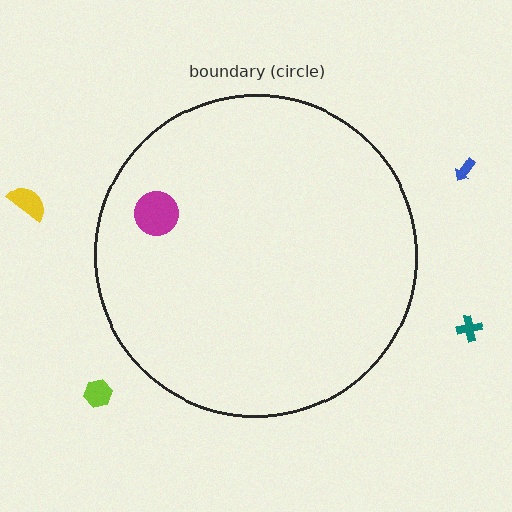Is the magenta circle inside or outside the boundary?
Inside.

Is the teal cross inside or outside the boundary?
Outside.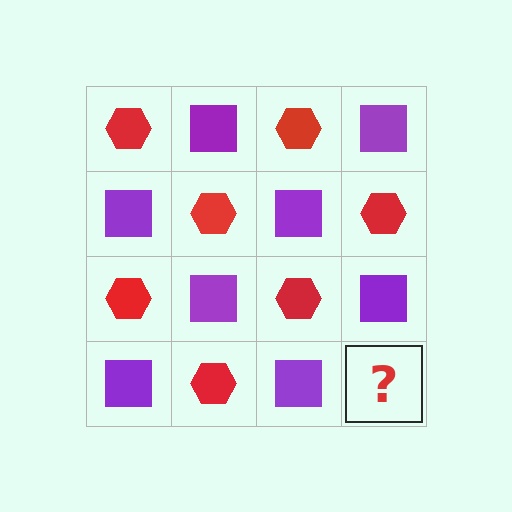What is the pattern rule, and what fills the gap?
The rule is that it alternates red hexagon and purple square in a checkerboard pattern. The gap should be filled with a red hexagon.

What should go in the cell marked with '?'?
The missing cell should contain a red hexagon.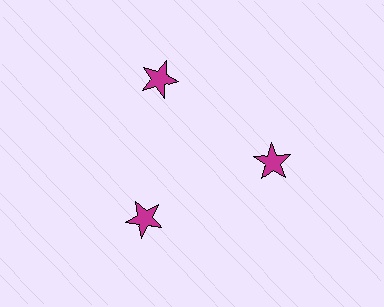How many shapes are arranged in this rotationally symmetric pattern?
There are 3 shapes, arranged in 3 groups of 1.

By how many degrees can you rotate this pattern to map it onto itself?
The pattern maps onto itself every 120 degrees of rotation.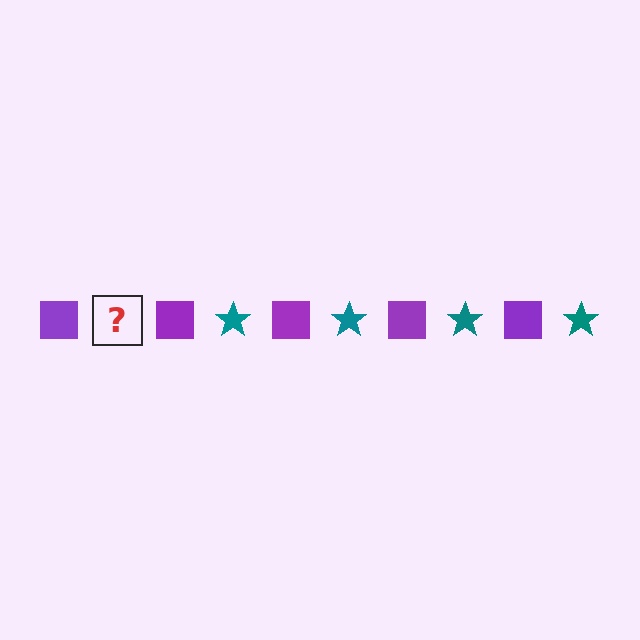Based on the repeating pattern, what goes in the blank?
The blank should be a teal star.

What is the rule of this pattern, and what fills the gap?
The rule is that the pattern alternates between purple square and teal star. The gap should be filled with a teal star.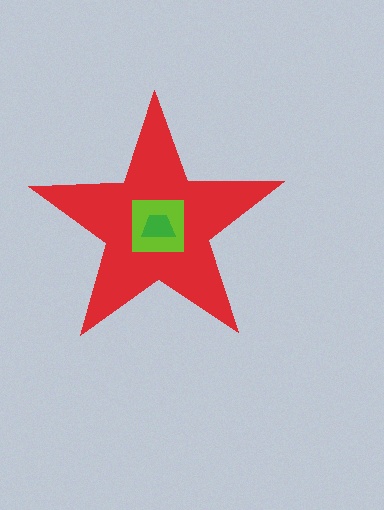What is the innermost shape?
The green trapezoid.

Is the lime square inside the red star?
Yes.